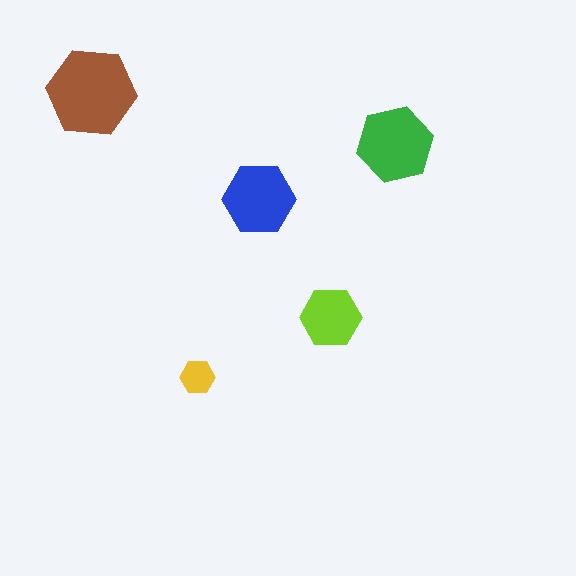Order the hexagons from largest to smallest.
the brown one, the green one, the blue one, the lime one, the yellow one.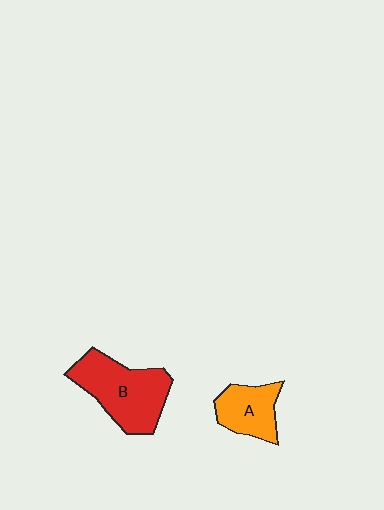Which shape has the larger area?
Shape B (red).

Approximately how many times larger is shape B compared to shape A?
Approximately 1.7 times.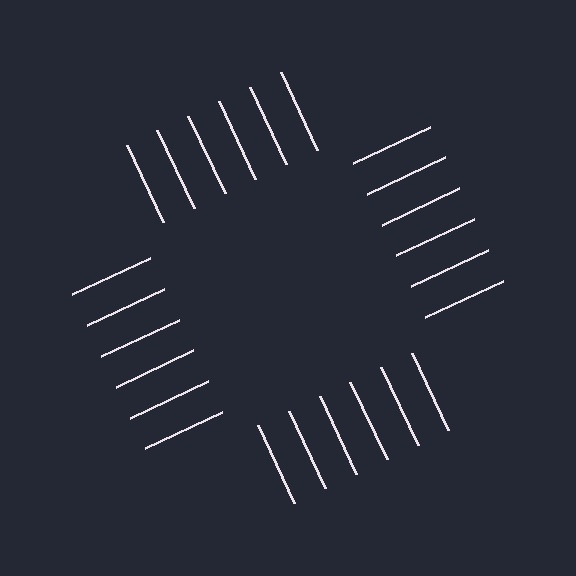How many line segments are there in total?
24 — 6 along each of the 4 edges.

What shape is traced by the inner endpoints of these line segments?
An illusory square — the line segments terminate on its edges but no continuous stroke is drawn.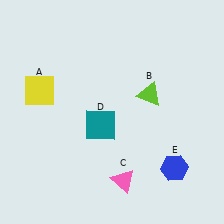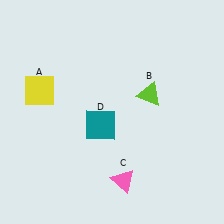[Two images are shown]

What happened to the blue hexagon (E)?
The blue hexagon (E) was removed in Image 2. It was in the bottom-right area of Image 1.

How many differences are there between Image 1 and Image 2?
There is 1 difference between the two images.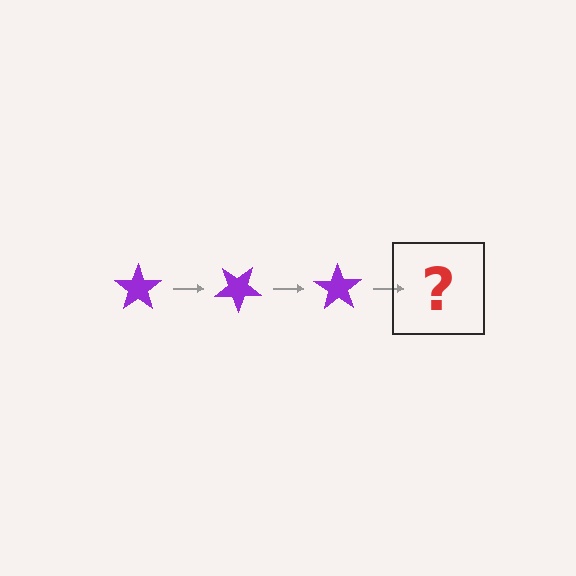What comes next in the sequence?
The next element should be a purple star rotated 105 degrees.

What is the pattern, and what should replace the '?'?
The pattern is that the star rotates 35 degrees each step. The '?' should be a purple star rotated 105 degrees.